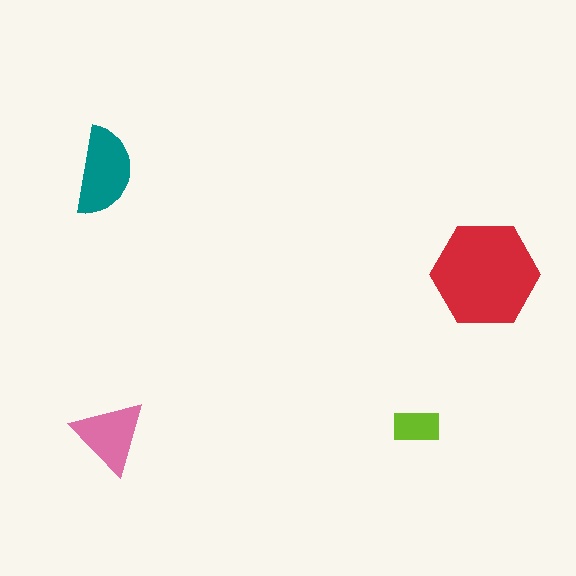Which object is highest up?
The teal semicircle is topmost.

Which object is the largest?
The red hexagon.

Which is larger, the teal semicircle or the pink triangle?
The teal semicircle.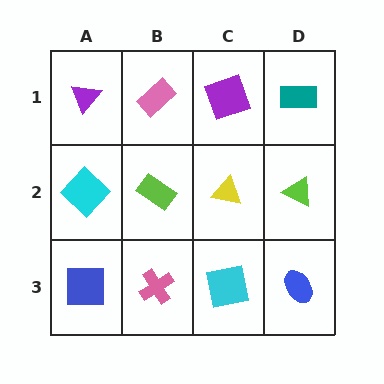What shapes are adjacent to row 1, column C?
A yellow triangle (row 2, column C), a pink rectangle (row 1, column B), a teal rectangle (row 1, column D).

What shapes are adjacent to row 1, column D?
A lime triangle (row 2, column D), a purple square (row 1, column C).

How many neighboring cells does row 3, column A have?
2.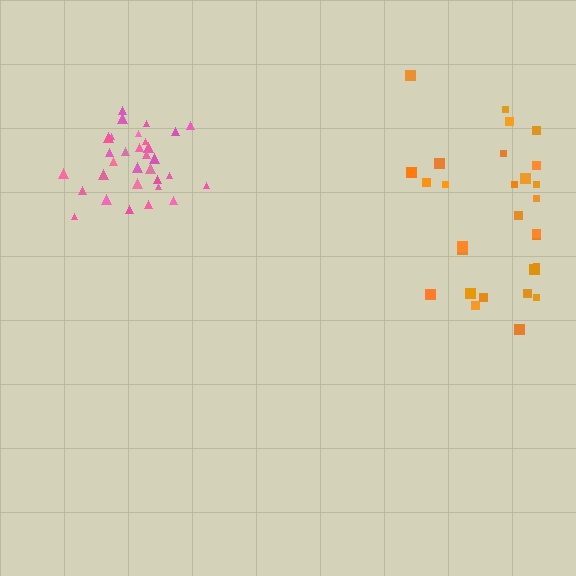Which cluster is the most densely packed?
Pink.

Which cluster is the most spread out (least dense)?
Orange.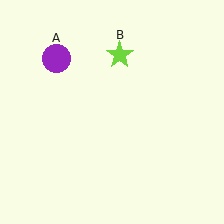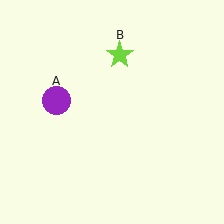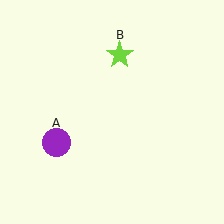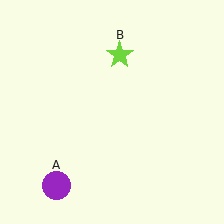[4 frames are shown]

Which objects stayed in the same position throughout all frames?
Lime star (object B) remained stationary.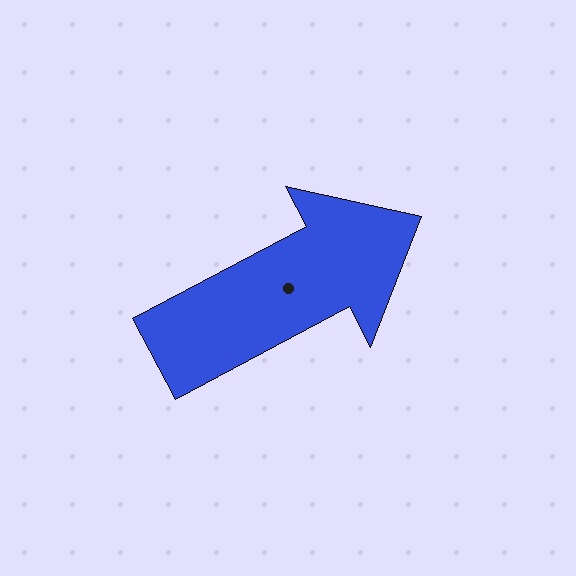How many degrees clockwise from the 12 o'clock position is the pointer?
Approximately 62 degrees.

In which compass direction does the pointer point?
Northeast.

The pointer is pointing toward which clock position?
Roughly 2 o'clock.